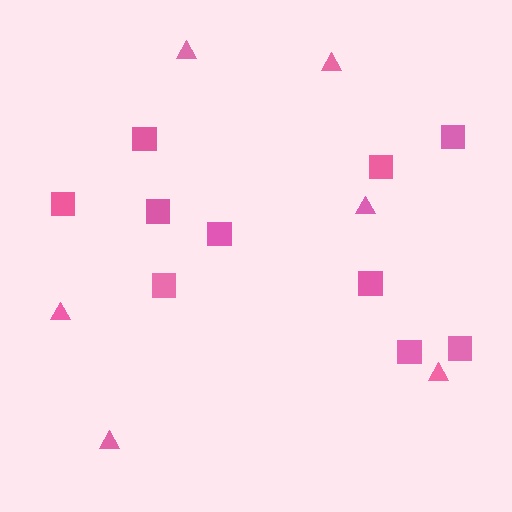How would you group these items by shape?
There are 2 groups: one group of triangles (6) and one group of squares (10).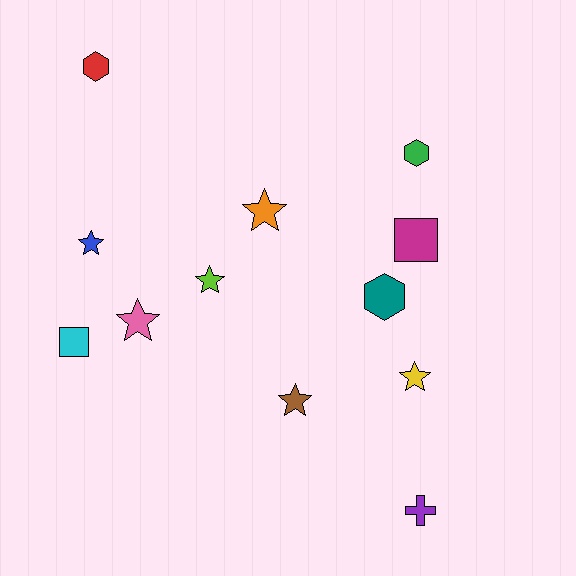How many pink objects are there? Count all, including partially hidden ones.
There is 1 pink object.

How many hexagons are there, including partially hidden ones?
There are 3 hexagons.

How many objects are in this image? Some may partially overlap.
There are 12 objects.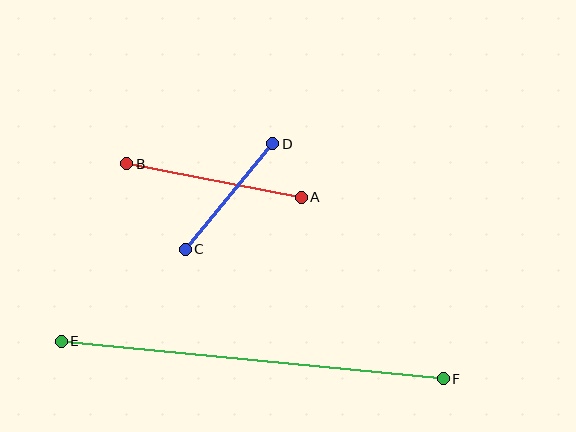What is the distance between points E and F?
The distance is approximately 384 pixels.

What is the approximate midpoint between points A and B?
The midpoint is at approximately (214, 180) pixels.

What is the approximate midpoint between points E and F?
The midpoint is at approximately (252, 360) pixels.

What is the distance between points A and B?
The distance is approximately 178 pixels.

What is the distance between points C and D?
The distance is approximately 137 pixels.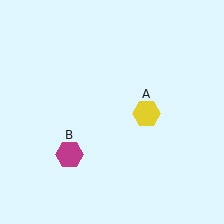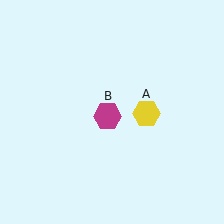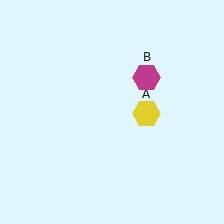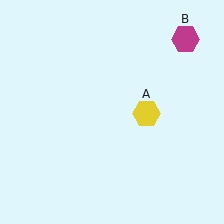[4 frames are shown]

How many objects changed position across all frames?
1 object changed position: magenta hexagon (object B).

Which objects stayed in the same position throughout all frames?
Yellow hexagon (object A) remained stationary.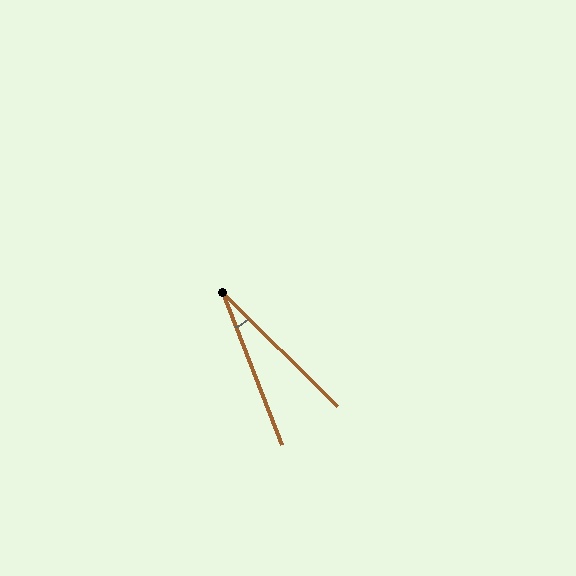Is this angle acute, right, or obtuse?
It is acute.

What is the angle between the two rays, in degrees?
Approximately 24 degrees.